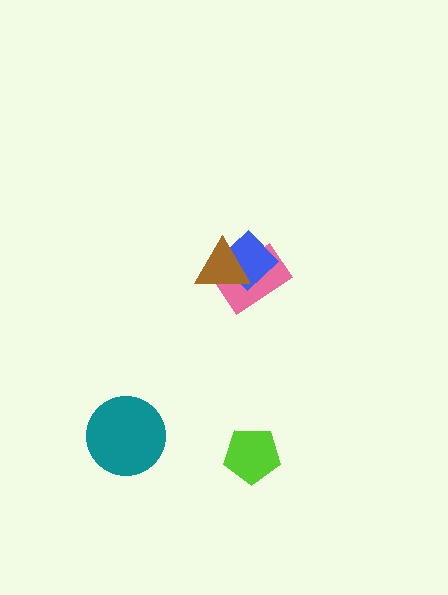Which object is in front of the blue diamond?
The brown triangle is in front of the blue diamond.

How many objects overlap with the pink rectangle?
2 objects overlap with the pink rectangle.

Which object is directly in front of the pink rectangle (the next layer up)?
The blue diamond is directly in front of the pink rectangle.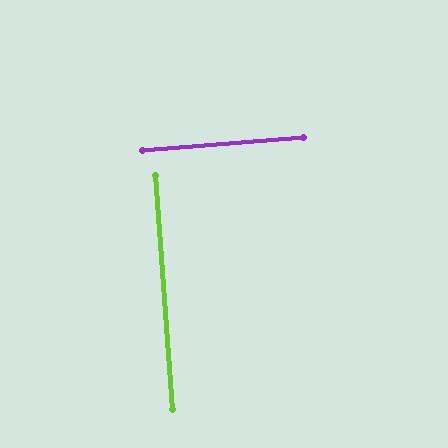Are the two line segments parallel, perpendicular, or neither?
Perpendicular — they meet at approximately 89°.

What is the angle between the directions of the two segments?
Approximately 89 degrees.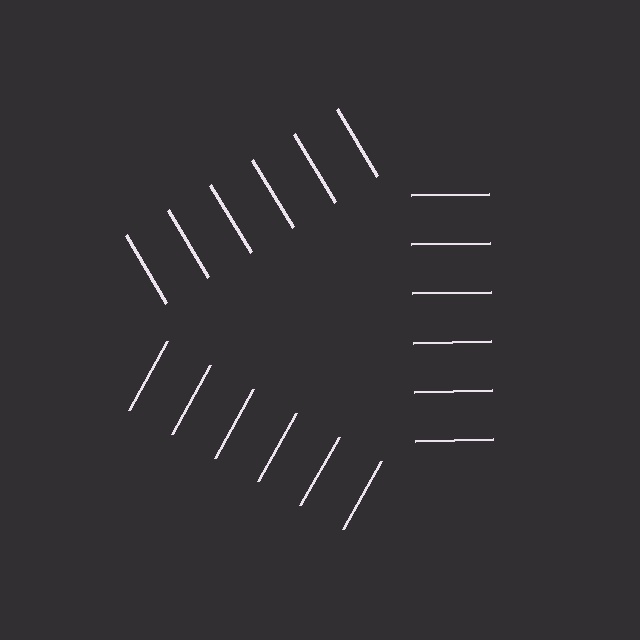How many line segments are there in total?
18 — 6 along each of the 3 edges.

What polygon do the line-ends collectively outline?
An illusory triangle — the line segments terminate on its edges but no continuous stroke is drawn.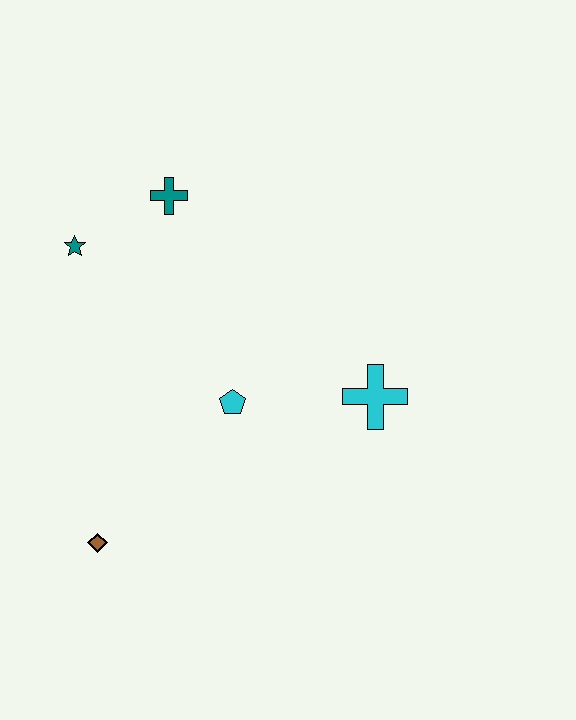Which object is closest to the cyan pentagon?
The cyan cross is closest to the cyan pentagon.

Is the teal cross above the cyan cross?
Yes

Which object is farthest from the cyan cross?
The teal star is farthest from the cyan cross.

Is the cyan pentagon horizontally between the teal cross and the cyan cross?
Yes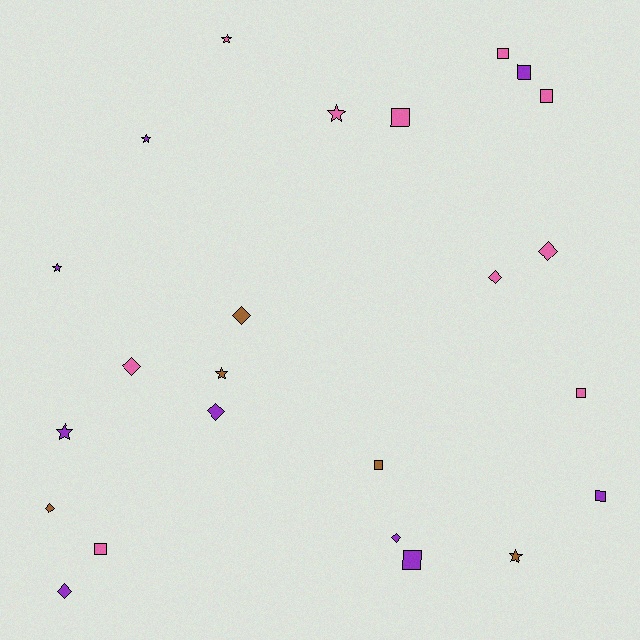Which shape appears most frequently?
Square, with 9 objects.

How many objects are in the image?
There are 24 objects.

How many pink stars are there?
There are 2 pink stars.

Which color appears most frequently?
Pink, with 10 objects.